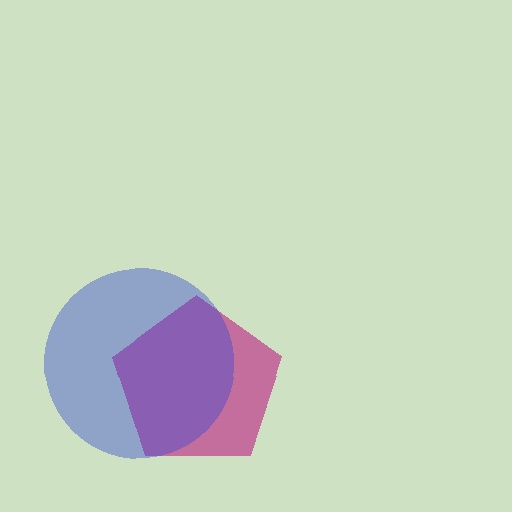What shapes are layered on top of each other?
The layered shapes are: a magenta pentagon, a blue circle.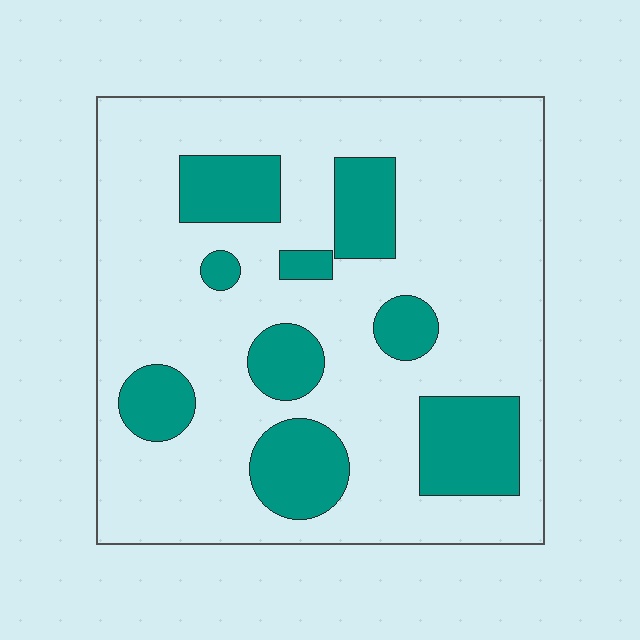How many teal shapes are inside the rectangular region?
9.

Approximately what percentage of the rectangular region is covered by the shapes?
Approximately 25%.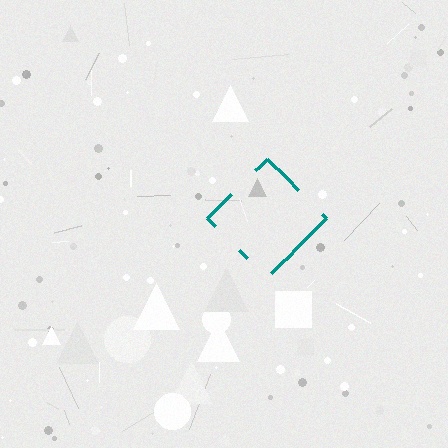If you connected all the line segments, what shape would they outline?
They would outline a diamond.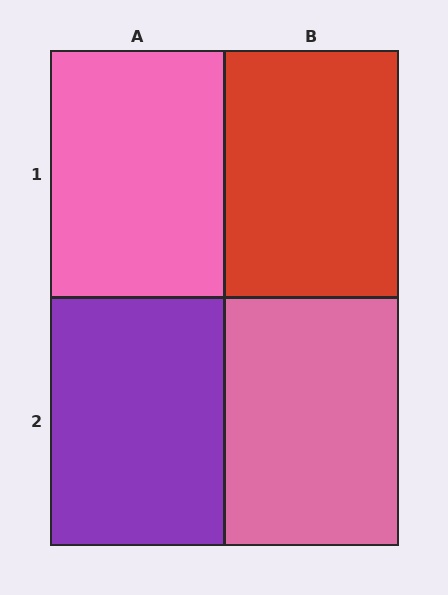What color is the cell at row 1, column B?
Red.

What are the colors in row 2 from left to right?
Purple, pink.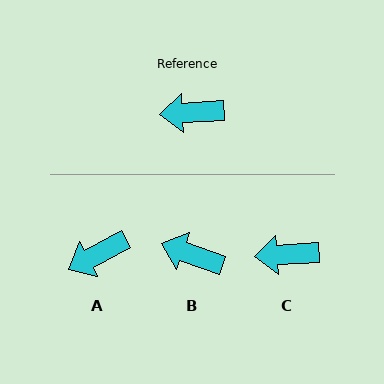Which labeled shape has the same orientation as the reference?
C.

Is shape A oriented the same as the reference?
No, it is off by about 24 degrees.